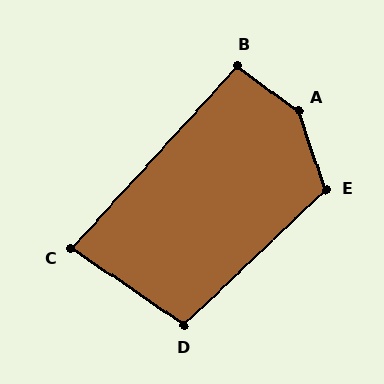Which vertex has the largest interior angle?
A, at approximately 145 degrees.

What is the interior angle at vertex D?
Approximately 102 degrees (obtuse).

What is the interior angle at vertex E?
Approximately 115 degrees (obtuse).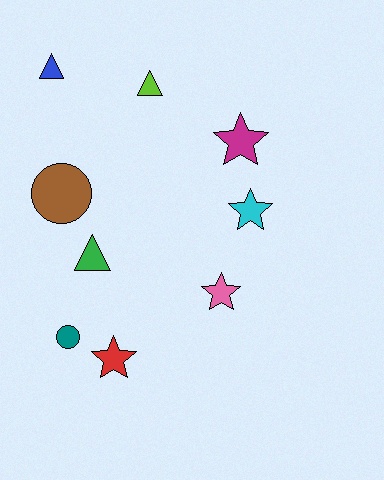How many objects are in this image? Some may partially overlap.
There are 9 objects.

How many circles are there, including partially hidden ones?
There are 2 circles.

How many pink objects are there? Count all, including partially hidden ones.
There is 1 pink object.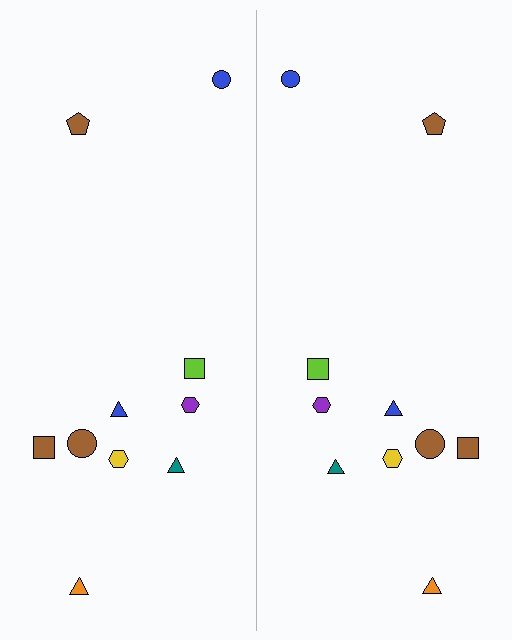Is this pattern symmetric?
Yes, this pattern has bilateral (reflection) symmetry.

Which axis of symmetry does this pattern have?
The pattern has a vertical axis of symmetry running through the center of the image.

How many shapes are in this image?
There are 20 shapes in this image.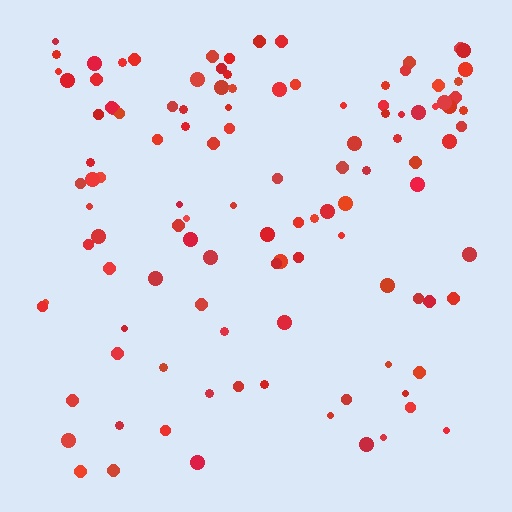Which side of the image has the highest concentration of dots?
The top.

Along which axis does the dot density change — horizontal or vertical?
Vertical.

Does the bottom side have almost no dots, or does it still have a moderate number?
Still a moderate number, just noticeably fewer than the top.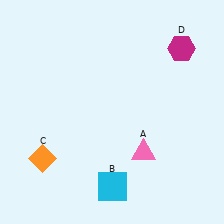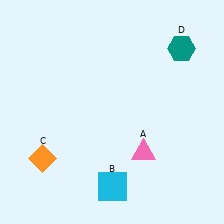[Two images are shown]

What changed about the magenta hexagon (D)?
In Image 1, D is magenta. In Image 2, it changed to teal.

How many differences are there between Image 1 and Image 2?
There is 1 difference between the two images.